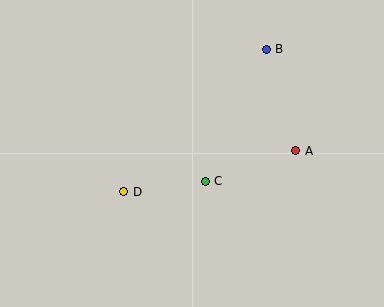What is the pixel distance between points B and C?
The distance between B and C is 146 pixels.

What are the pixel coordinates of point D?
Point D is at (124, 192).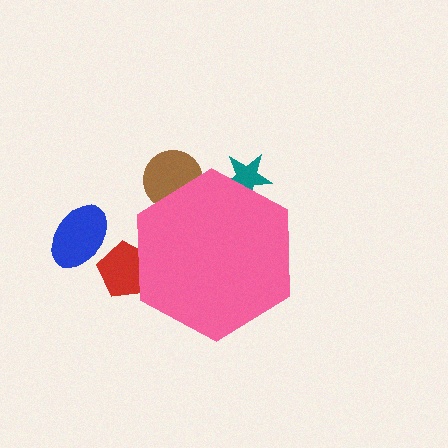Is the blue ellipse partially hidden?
No, the blue ellipse is fully visible.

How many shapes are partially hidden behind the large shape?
3 shapes are partially hidden.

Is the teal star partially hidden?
Yes, the teal star is partially hidden behind the pink hexagon.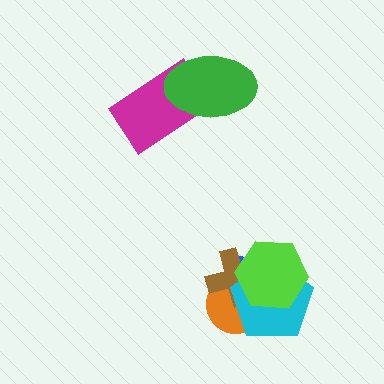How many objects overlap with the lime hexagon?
4 objects overlap with the lime hexagon.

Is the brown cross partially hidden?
Yes, it is partially covered by another shape.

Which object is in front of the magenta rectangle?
The green ellipse is in front of the magenta rectangle.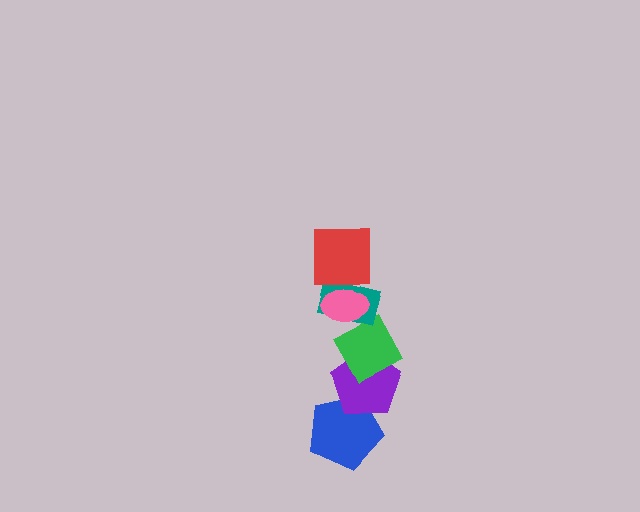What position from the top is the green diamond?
The green diamond is 4th from the top.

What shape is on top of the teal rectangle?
The pink ellipse is on top of the teal rectangle.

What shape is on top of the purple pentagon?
The green diamond is on top of the purple pentagon.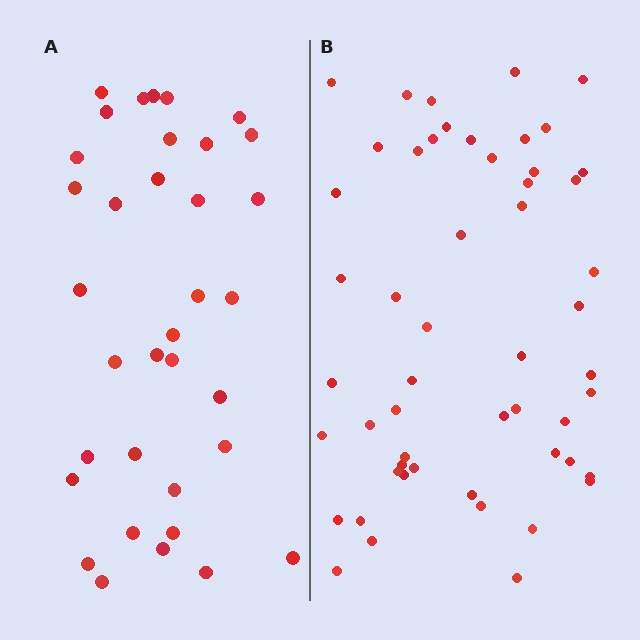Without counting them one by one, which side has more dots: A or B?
Region B (the right region) has more dots.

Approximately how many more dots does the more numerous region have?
Region B has approximately 20 more dots than region A.